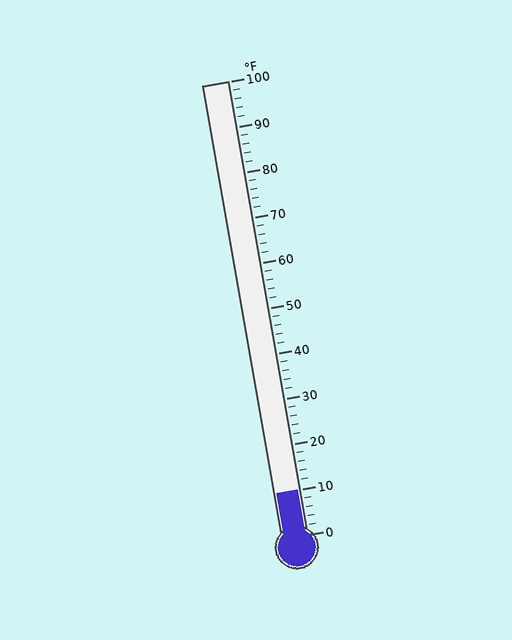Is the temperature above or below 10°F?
The temperature is at 10°F.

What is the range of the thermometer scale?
The thermometer scale ranges from 0°F to 100°F.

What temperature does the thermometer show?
The thermometer shows approximately 10°F.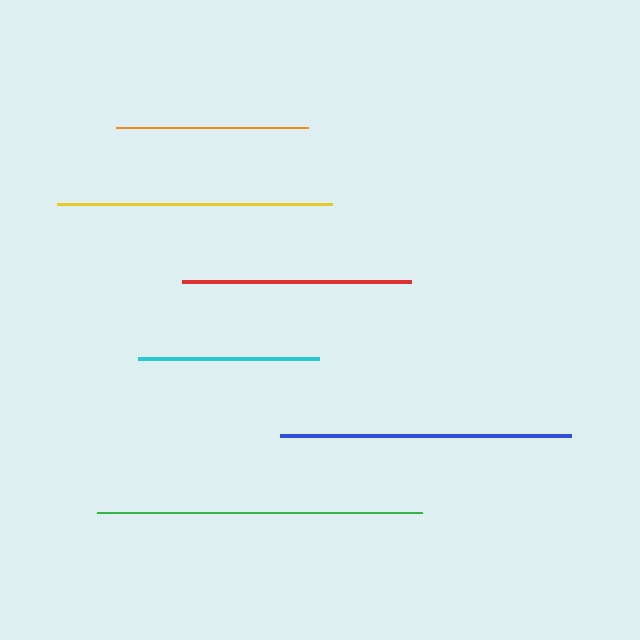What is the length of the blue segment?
The blue segment is approximately 290 pixels long.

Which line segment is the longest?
The green line is the longest at approximately 325 pixels.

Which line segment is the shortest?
The cyan line is the shortest at approximately 180 pixels.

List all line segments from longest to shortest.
From longest to shortest: green, blue, yellow, red, orange, cyan.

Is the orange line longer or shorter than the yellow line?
The yellow line is longer than the orange line.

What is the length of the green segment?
The green segment is approximately 325 pixels long.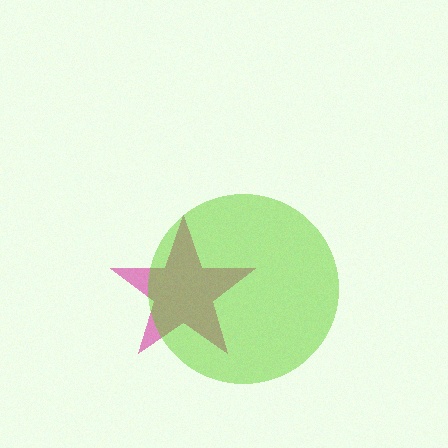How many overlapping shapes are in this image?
There are 2 overlapping shapes in the image.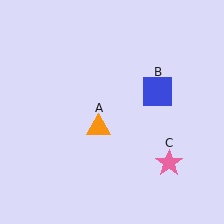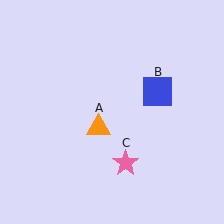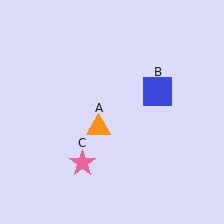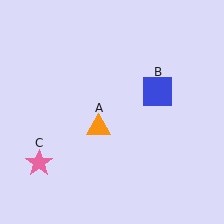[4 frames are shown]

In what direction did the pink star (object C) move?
The pink star (object C) moved left.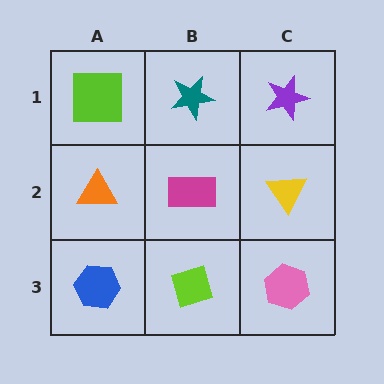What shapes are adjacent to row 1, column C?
A yellow triangle (row 2, column C), a teal star (row 1, column B).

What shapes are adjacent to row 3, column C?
A yellow triangle (row 2, column C), a lime diamond (row 3, column B).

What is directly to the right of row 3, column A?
A lime diamond.